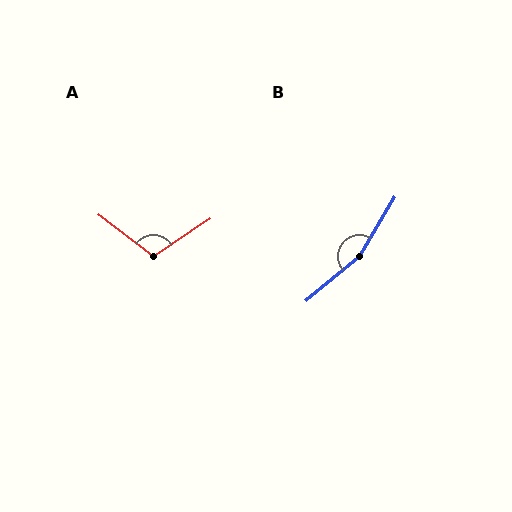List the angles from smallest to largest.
A (109°), B (161°).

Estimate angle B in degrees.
Approximately 161 degrees.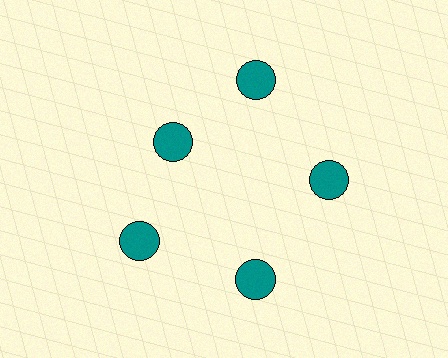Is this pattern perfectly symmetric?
No. The 5 teal circles are arranged in a ring, but one element near the 10 o'clock position is pulled inward toward the center, breaking the 5-fold rotational symmetry.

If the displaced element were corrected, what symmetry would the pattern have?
It would have 5-fold rotational symmetry — the pattern would map onto itself every 72 degrees.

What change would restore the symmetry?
The symmetry would be restored by moving it outward, back onto the ring so that all 5 circles sit at equal angles and equal distance from the center.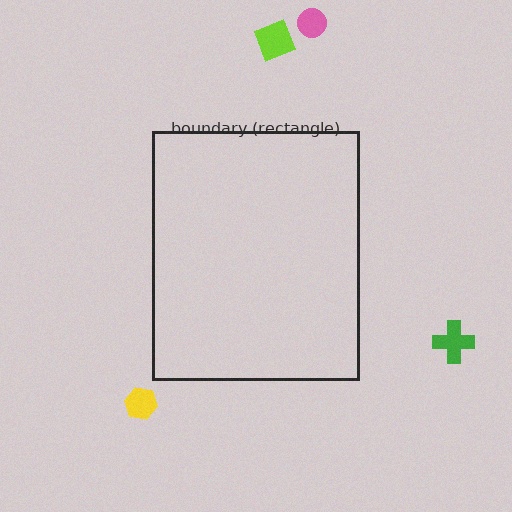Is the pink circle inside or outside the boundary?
Outside.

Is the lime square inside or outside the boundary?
Outside.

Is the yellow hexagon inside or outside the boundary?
Outside.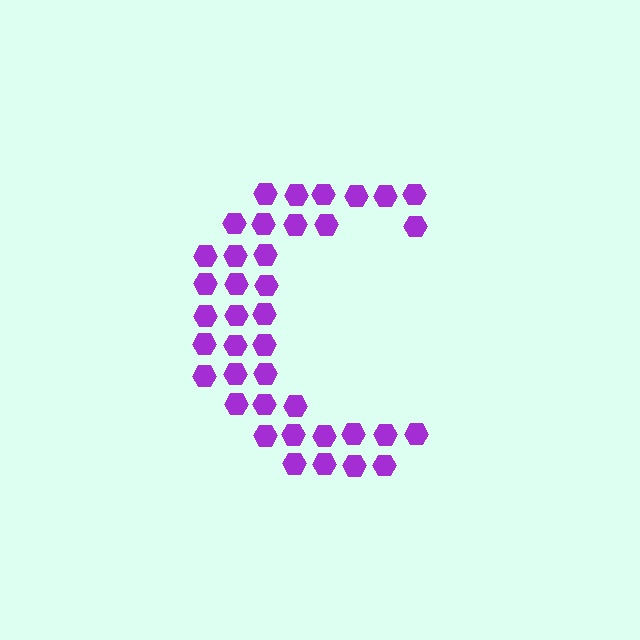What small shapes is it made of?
It is made of small hexagons.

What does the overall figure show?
The overall figure shows the letter C.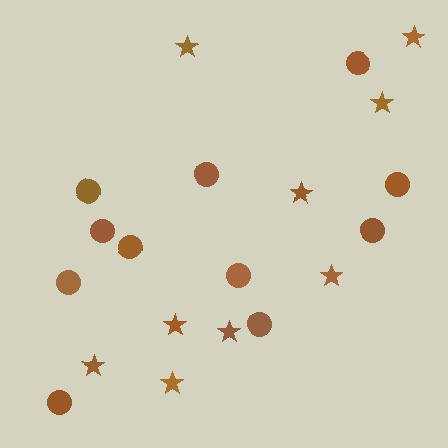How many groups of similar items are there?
There are 2 groups: one group of circles (11) and one group of stars (9).